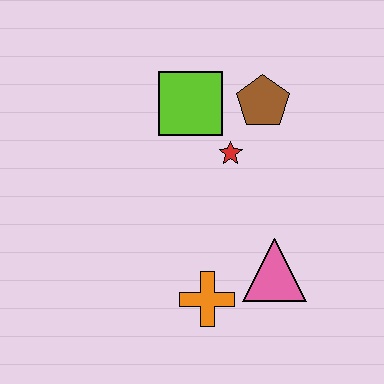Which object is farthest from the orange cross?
The brown pentagon is farthest from the orange cross.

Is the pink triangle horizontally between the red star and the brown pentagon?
No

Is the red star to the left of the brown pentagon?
Yes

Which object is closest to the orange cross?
The pink triangle is closest to the orange cross.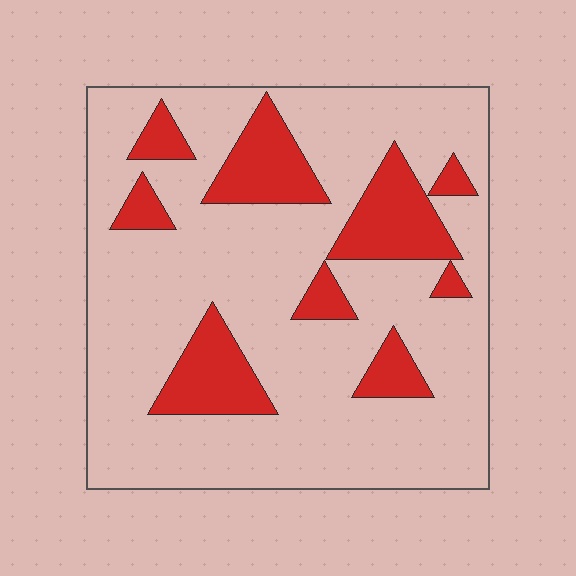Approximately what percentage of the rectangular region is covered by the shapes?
Approximately 20%.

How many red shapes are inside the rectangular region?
9.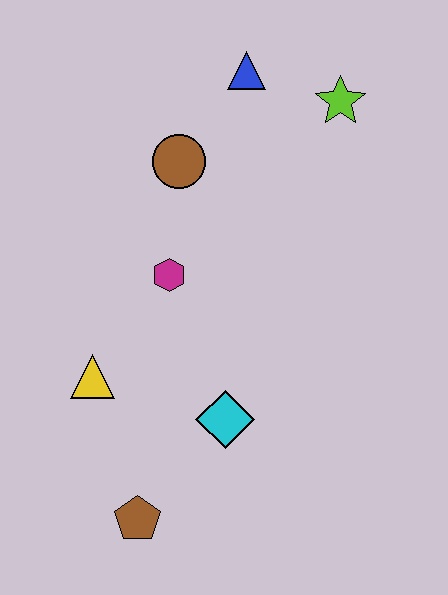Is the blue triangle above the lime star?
Yes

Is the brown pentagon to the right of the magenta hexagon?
No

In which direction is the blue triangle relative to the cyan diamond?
The blue triangle is above the cyan diamond.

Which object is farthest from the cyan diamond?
The blue triangle is farthest from the cyan diamond.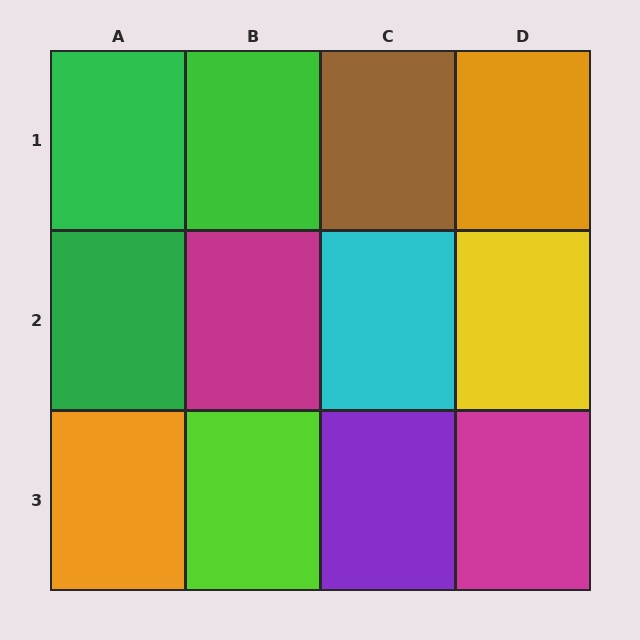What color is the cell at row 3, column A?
Orange.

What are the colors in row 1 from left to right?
Green, green, brown, orange.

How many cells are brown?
1 cell is brown.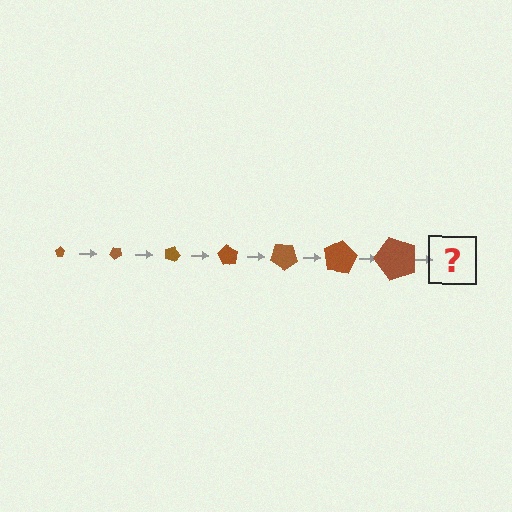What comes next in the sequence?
The next element should be a pentagon, larger than the previous one and rotated 315 degrees from the start.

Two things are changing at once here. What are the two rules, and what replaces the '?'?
The two rules are that the pentagon grows larger each step and it rotates 45 degrees each step. The '?' should be a pentagon, larger than the previous one and rotated 315 degrees from the start.